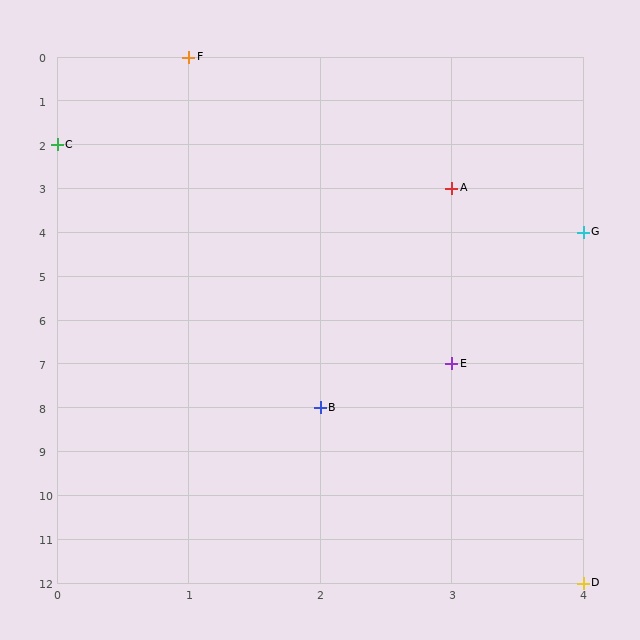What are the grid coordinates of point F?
Point F is at grid coordinates (1, 0).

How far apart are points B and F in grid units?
Points B and F are 1 column and 8 rows apart (about 8.1 grid units diagonally).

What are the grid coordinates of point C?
Point C is at grid coordinates (0, 2).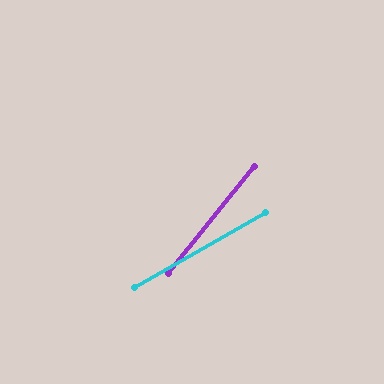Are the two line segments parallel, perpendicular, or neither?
Neither parallel nor perpendicular — they differ by about 22°.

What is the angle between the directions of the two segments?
Approximately 22 degrees.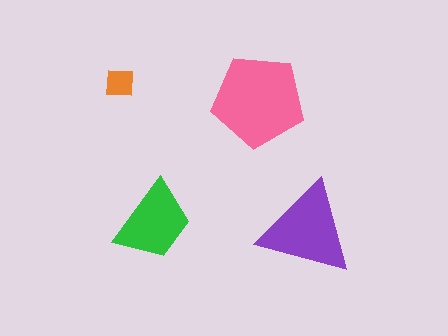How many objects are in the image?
There are 4 objects in the image.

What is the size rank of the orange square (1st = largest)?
4th.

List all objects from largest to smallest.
The pink pentagon, the purple triangle, the green trapezoid, the orange square.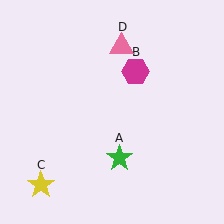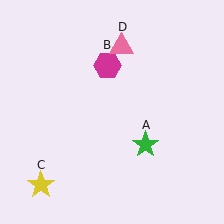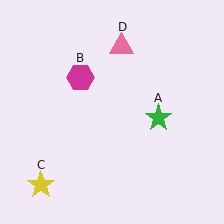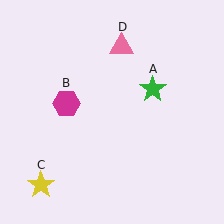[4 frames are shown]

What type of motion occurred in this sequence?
The green star (object A), magenta hexagon (object B) rotated counterclockwise around the center of the scene.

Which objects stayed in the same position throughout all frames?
Yellow star (object C) and pink triangle (object D) remained stationary.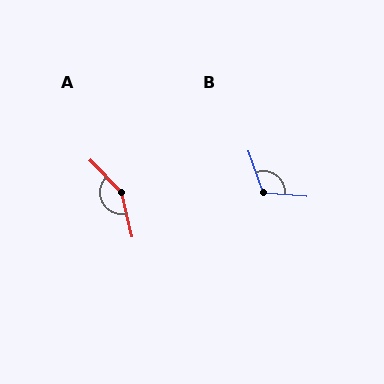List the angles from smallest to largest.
B (115°), A (150°).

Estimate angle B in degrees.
Approximately 115 degrees.